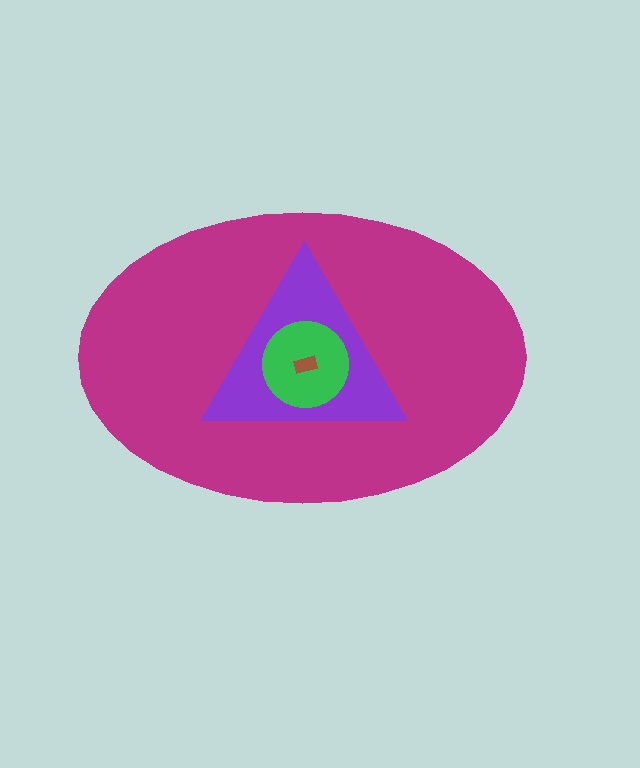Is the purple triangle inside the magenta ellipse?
Yes.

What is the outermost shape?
The magenta ellipse.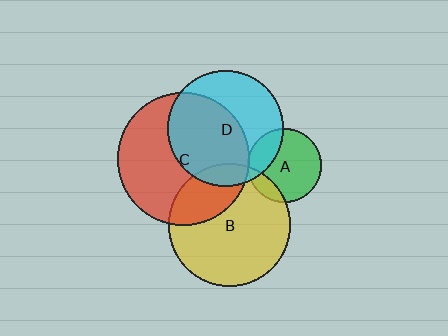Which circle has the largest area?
Circle C (red).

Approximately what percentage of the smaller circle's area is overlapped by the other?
Approximately 10%.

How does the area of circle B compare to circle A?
Approximately 2.7 times.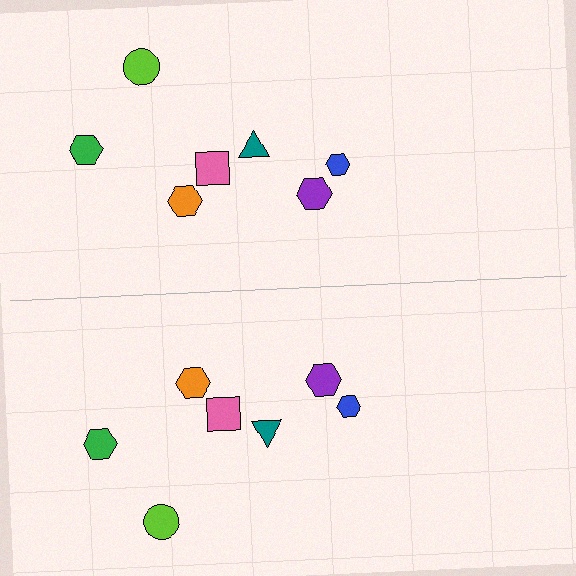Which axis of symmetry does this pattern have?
The pattern has a horizontal axis of symmetry running through the center of the image.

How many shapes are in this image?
There are 14 shapes in this image.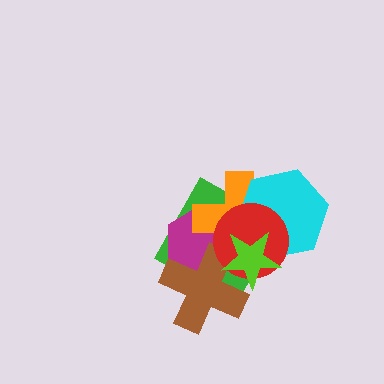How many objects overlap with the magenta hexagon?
5 objects overlap with the magenta hexagon.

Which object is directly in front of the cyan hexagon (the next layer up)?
The red circle is directly in front of the cyan hexagon.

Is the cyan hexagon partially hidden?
Yes, it is partially covered by another shape.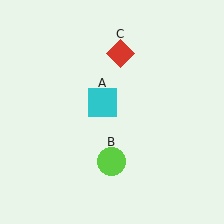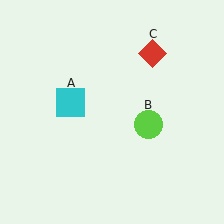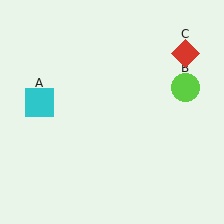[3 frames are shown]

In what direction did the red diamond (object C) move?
The red diamond (object C) moved right.